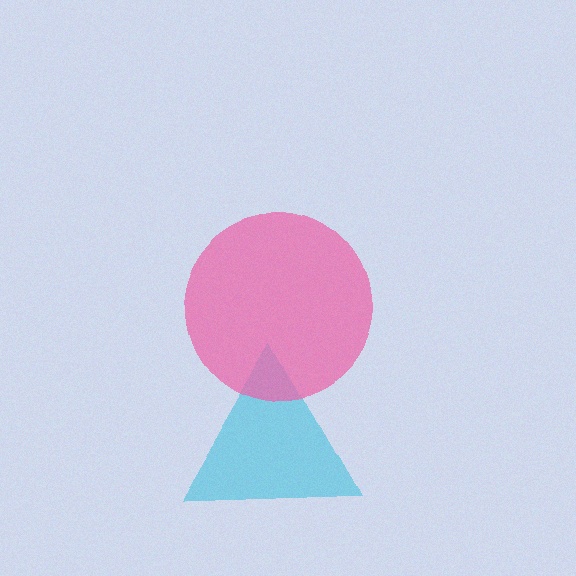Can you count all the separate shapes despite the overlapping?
Yes, there are 2 separate shapes.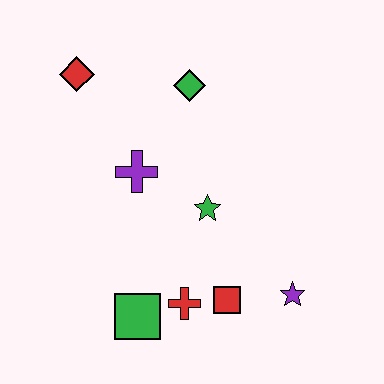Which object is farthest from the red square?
The red diamond is farthest from the red square.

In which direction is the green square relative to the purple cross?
The green square is below the purple cross.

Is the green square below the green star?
Yes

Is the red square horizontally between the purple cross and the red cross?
No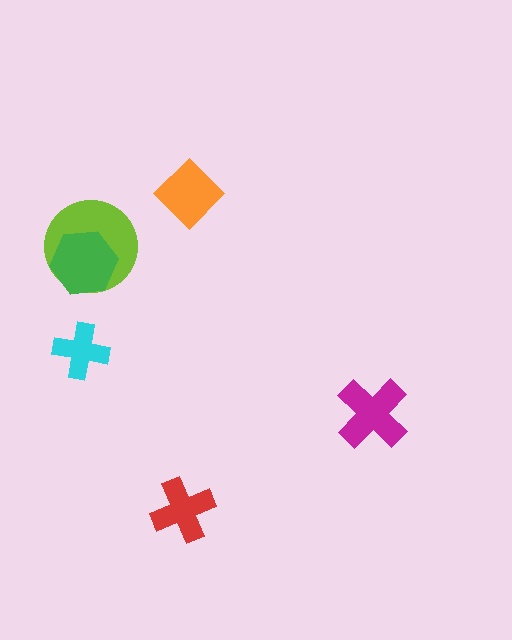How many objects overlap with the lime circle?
1 object overlaps with the lime circle.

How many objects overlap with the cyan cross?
0 objects overlap with the cyan cross.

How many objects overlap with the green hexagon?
1 object overlaps with the green hexagon.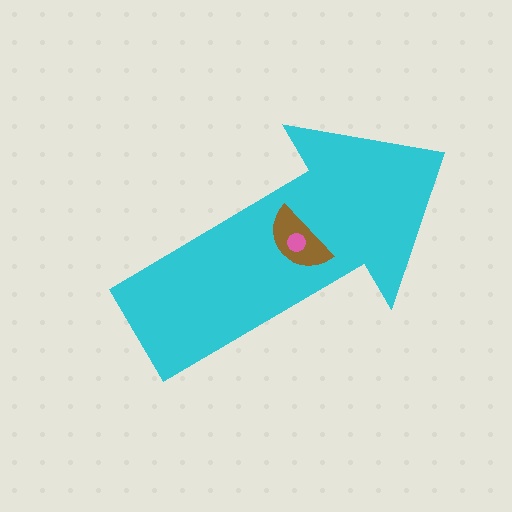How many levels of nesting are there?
3.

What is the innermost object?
The pink circle.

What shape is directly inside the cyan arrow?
The brown semicircle.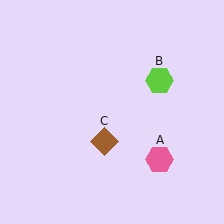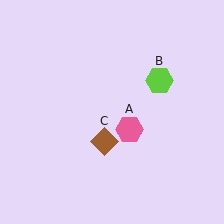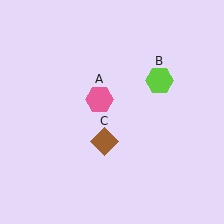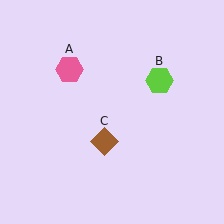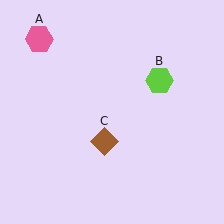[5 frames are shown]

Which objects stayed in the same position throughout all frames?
Lime hexagon (object B) and brown diamond (object C) remained stationary.